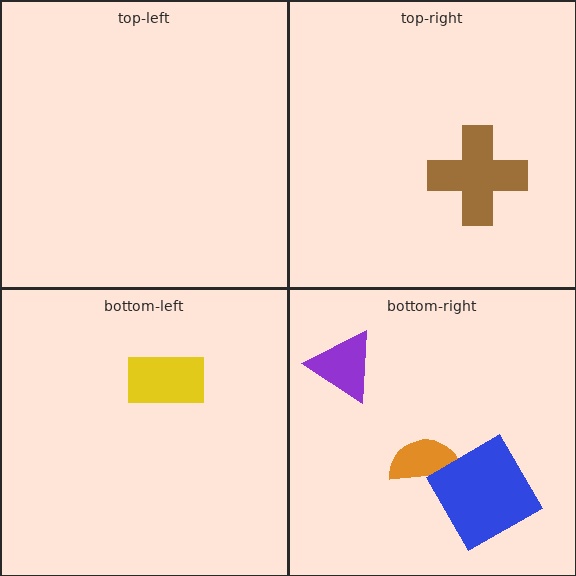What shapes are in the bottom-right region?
The orange semicircle, the purple triangle, the blue diamond.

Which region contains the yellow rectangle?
The bottom-left region.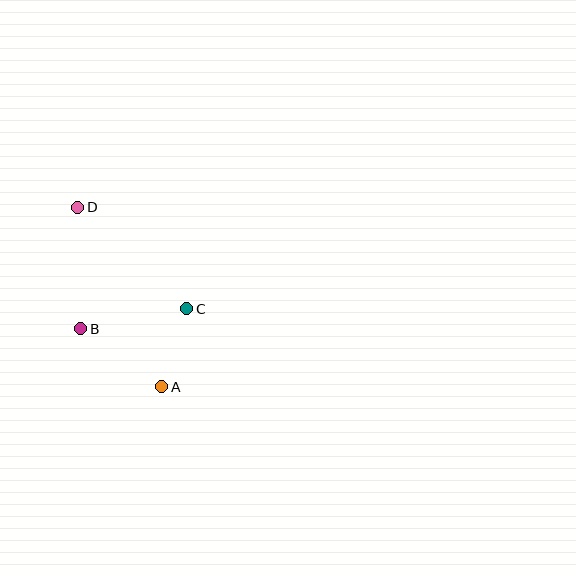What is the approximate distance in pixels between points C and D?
The distance between C and D is approximately 149 pixels.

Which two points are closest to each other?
Points A and C are closest to each other.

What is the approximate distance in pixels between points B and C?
The distance between B and C is approximately 108 pixels.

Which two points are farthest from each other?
Points A and D are farthest from each other.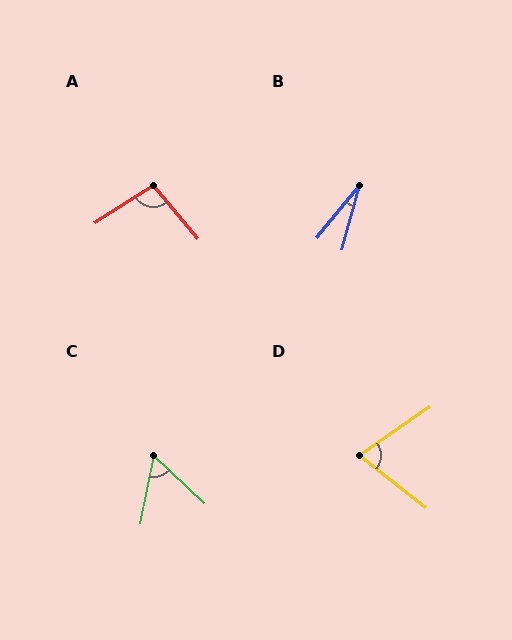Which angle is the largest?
A, at approximately 97 degrees.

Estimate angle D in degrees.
Approximately 73 degrees.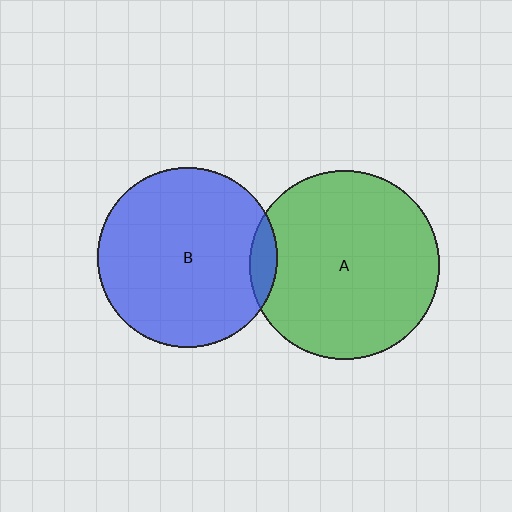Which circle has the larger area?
Circle A (green).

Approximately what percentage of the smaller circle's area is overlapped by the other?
Approximately 5%.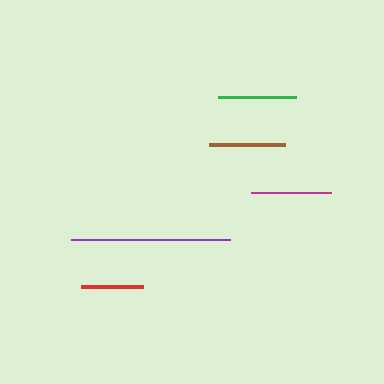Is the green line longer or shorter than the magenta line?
The magenta line is longer than the green line.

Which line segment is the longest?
The purple line is the longest at approximately 159 pixels.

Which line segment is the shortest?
The red line is the shortest at approximately 62 pixels.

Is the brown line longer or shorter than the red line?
The brown line is longer than the red line.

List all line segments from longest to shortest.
From longest to shortest: purple, magenta, green, brown, red.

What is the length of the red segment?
The red segment is approximately 62 pixels long.